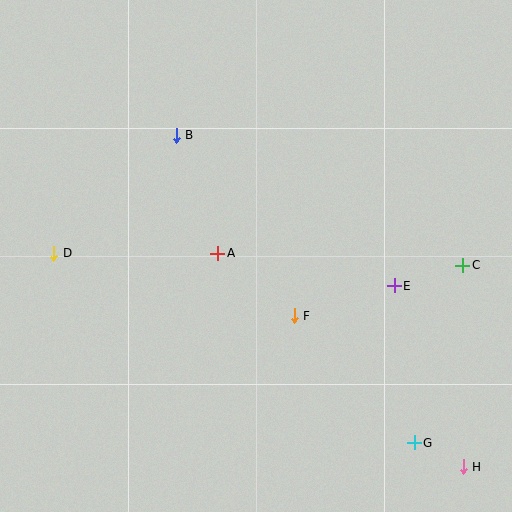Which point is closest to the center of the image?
Point A at (218, 253) is closest to the center.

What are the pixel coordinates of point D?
Point D is at (54, 253).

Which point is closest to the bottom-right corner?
Point H is closest to the bottom-right corner.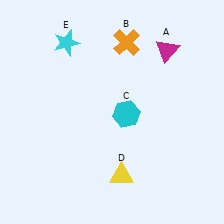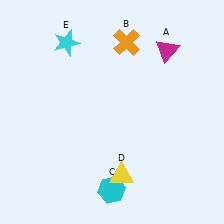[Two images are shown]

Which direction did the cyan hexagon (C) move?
The cyan hexagon (C) moved down.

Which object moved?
The cyan hexagon (C) moved down.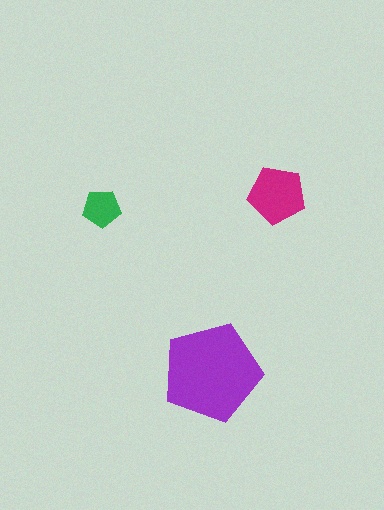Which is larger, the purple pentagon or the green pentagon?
The purple one.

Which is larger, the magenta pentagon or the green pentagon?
The magenta one.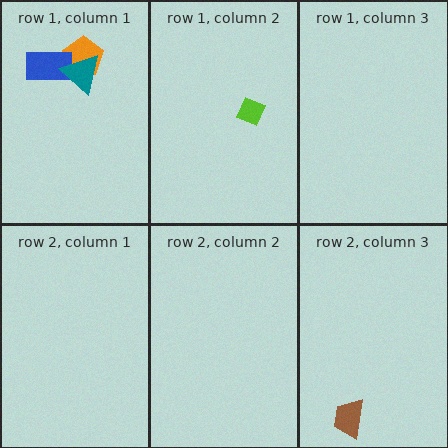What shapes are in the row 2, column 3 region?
The brown trapezoid.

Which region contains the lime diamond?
The row 1, column 2 region.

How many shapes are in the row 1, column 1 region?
3.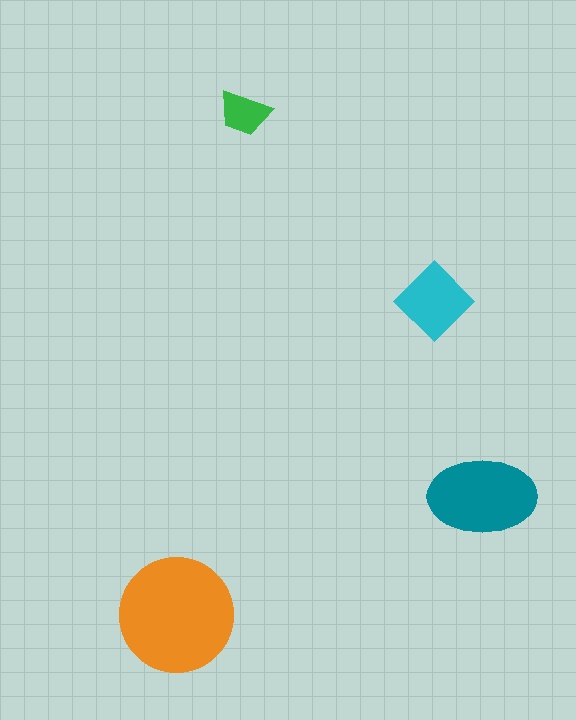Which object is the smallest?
The green trapezoid.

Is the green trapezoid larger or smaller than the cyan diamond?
Smaller.